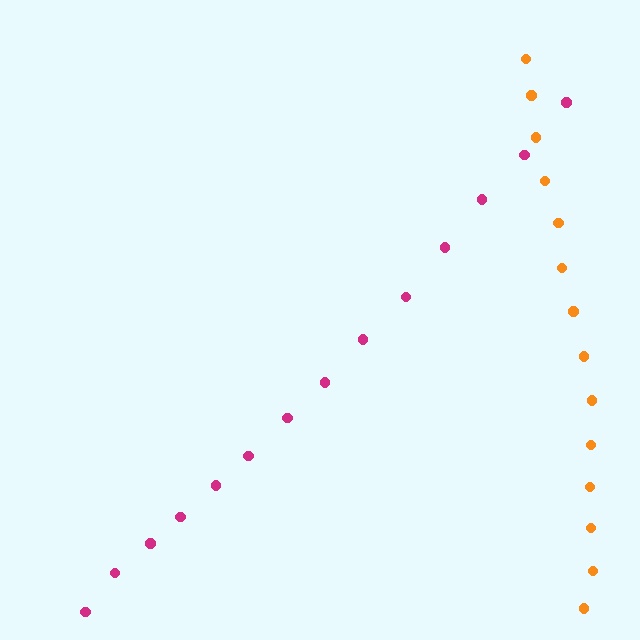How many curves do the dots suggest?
There are 2 distinct paths.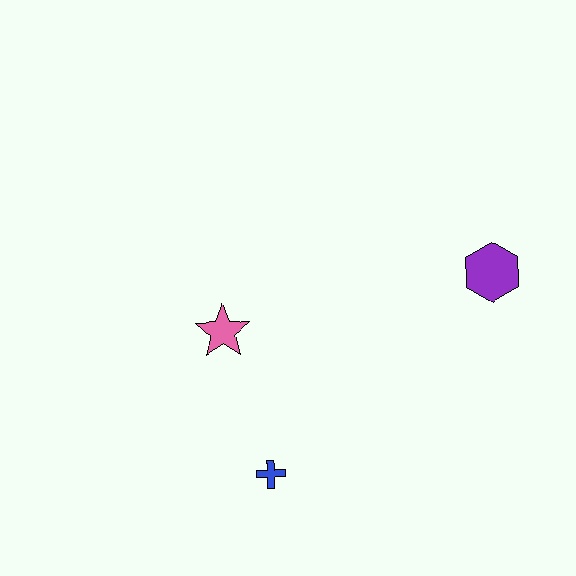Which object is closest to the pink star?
The blue cross is closest to the pink star.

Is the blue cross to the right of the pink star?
Yes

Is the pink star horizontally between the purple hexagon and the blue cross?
No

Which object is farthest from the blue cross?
The purple hexagon is farthest from the blue cross.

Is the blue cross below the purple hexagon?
Yes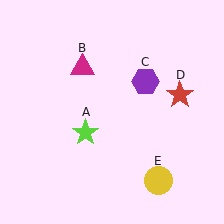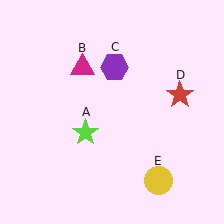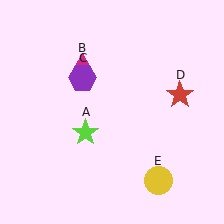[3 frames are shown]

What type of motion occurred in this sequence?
The purple hexagon (object C) rotated counterclockwise around the center of the scene.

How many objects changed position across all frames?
1 object changed position: purple hexagon (object C).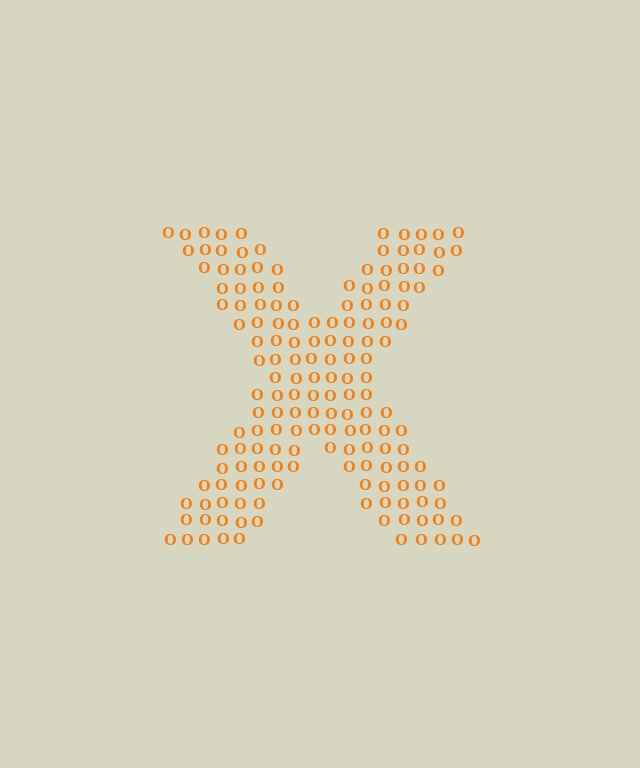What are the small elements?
The small elements are letter O's.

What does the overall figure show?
The overall figure shows the letter X.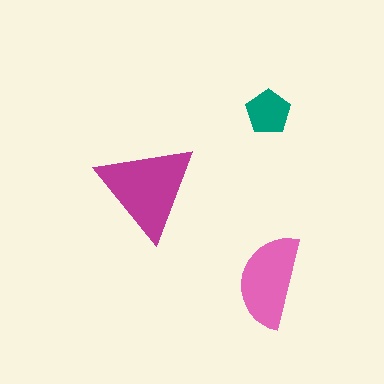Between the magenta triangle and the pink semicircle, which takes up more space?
The magenta triangle.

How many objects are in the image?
There are 3 objects in the image.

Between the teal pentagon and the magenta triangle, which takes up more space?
The magenta triangle.